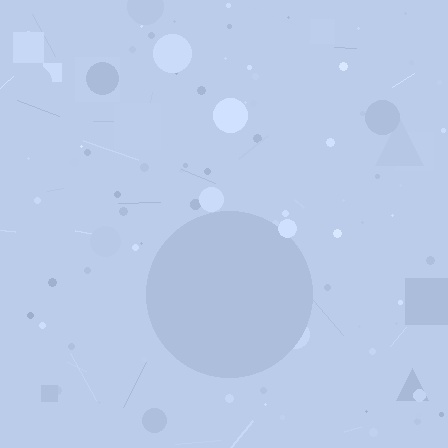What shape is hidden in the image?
A circle is hidden in the image.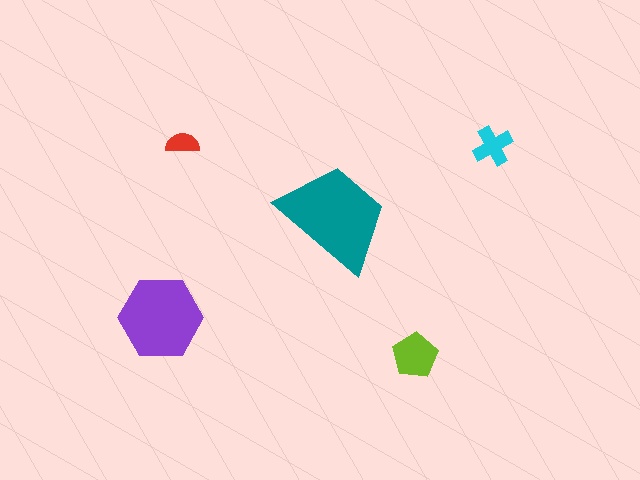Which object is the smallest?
The red semicircle.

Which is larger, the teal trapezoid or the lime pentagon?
The teal trapezoid.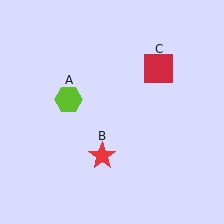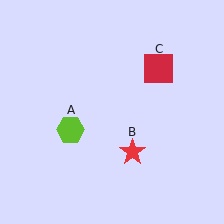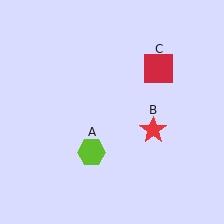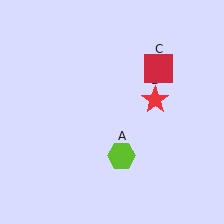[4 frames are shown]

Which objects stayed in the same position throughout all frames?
Red square (object C) remained stationary.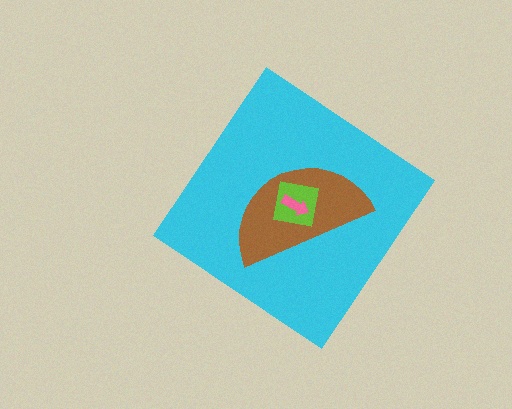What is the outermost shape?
The cyan diamond.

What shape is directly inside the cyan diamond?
The brown semicircle.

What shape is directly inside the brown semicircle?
The lime square.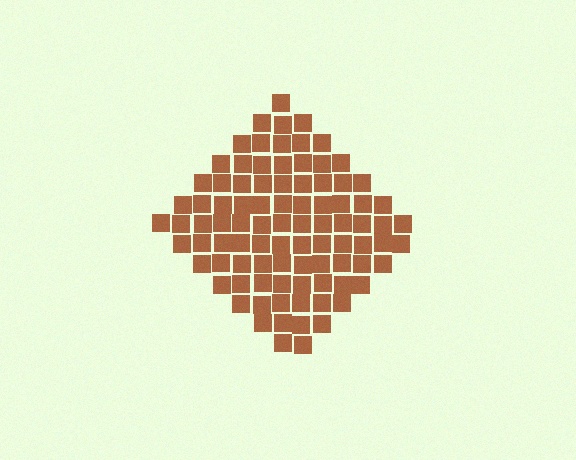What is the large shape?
The large shape is a diamond.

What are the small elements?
The small elements are squares.